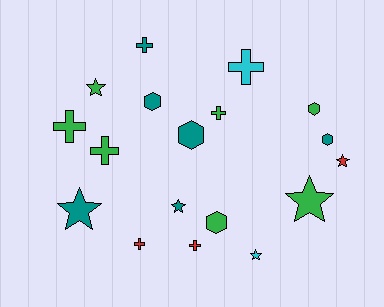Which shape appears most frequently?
Cross, with 7 objects.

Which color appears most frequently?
Green, with 7 objects.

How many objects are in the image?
There are 18 objects.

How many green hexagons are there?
There are 2 green hexagons.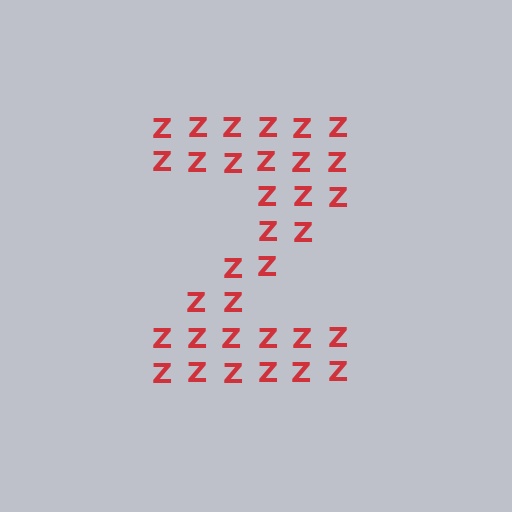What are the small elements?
The small elements are letter Z's.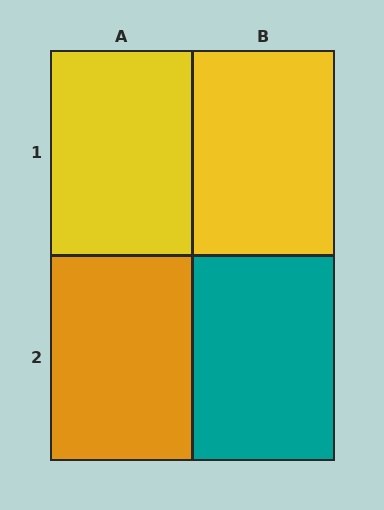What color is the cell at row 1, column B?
Yellow.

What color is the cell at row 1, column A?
Yellow.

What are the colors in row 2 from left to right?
Orange, teal.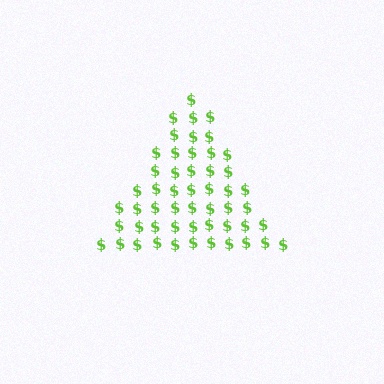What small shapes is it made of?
It is made of small dollar signs.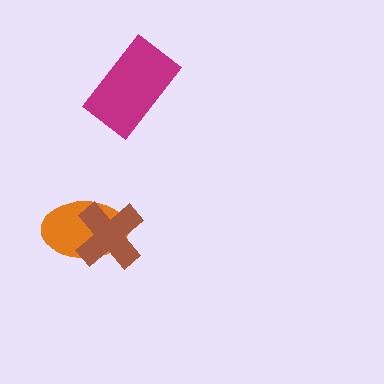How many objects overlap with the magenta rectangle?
0 objects overlap with the magenta rectangle.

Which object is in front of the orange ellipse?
The brown cross is in front of the orange ellipse.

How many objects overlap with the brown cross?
1 object overlaps with the brown cross.